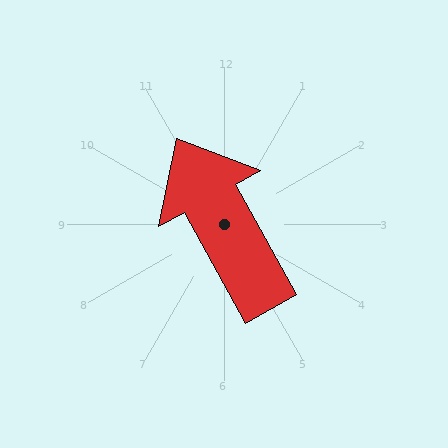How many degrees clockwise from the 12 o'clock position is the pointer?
Approximately 331 degrees.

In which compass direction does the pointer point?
Northwest.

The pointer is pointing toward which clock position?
Roughly 11 o'clock.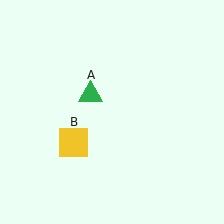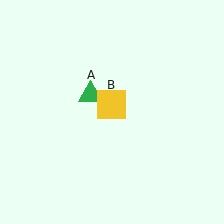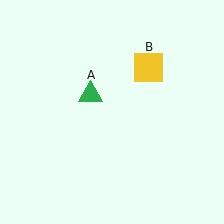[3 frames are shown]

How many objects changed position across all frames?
1 object changed position: yellow square (object B).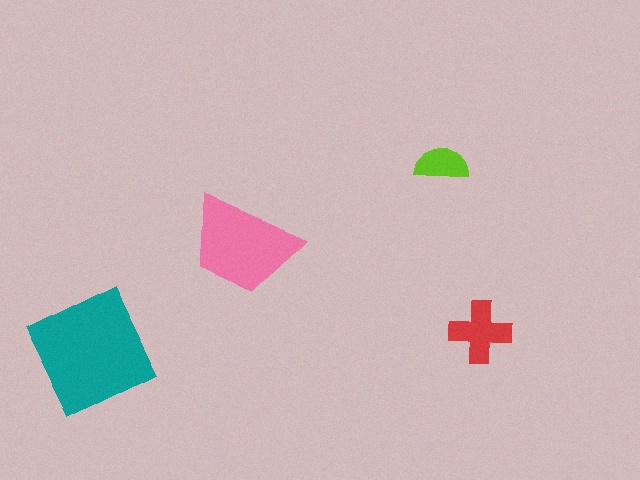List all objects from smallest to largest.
The lime semicircle, the red cross, the pink trapezoid, the teal square.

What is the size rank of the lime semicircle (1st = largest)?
4th.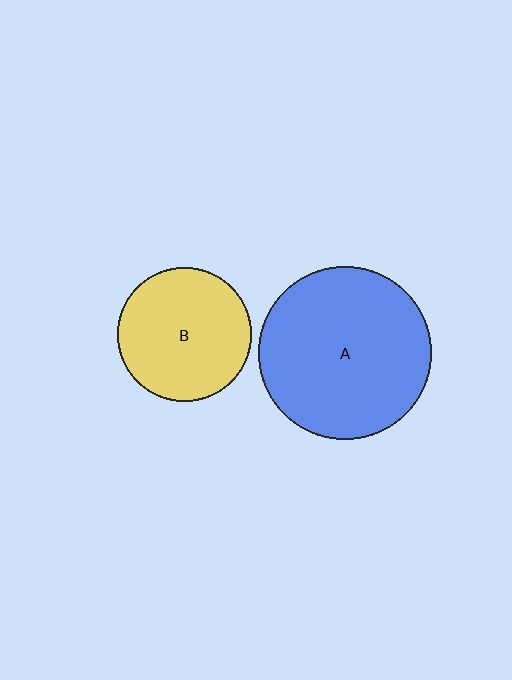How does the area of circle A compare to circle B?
Approximately 1.7 times.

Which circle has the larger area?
Circle A (blue).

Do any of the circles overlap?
No, none of the circles overlap.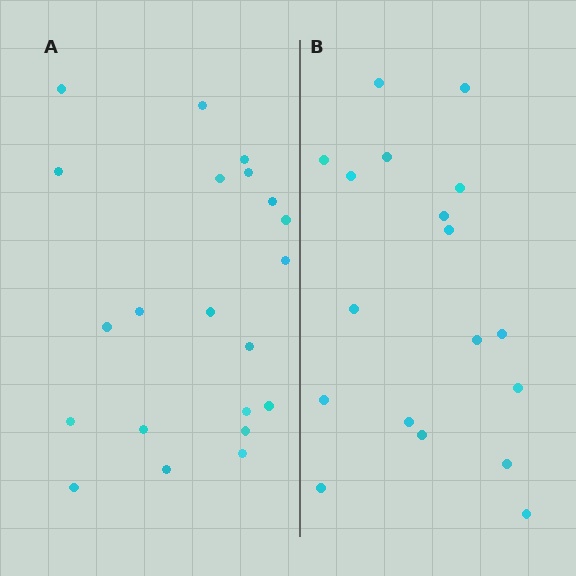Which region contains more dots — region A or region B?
Region A (the left region) has more dots.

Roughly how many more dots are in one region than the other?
Region A has just a few more — roughly 2 or 3 more dots than region B.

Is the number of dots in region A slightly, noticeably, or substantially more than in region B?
Region A has only slightly more — the two regions are fairly close. The ratio is roughly 1.2 to 1.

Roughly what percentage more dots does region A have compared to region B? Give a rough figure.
About 15% more.